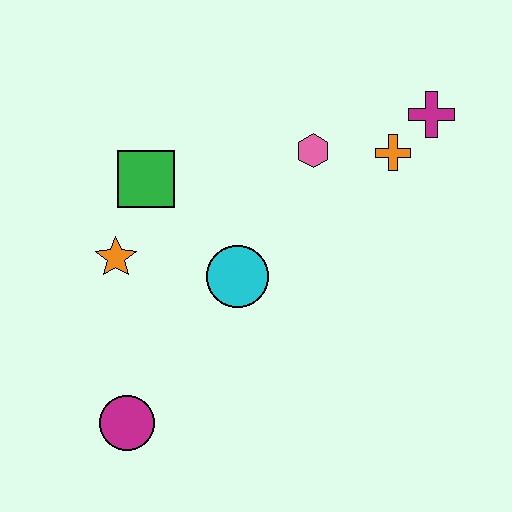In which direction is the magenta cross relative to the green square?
The magenta cross is to the right of the green square.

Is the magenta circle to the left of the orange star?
No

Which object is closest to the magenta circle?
The orange star is closest to the magenta circle.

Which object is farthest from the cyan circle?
The magenta cross is farthest from the cyan circle.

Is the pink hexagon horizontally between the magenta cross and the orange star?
Yes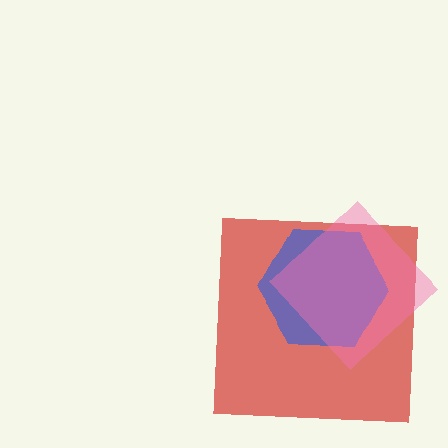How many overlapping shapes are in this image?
There are 3 overlapping shapes in the image.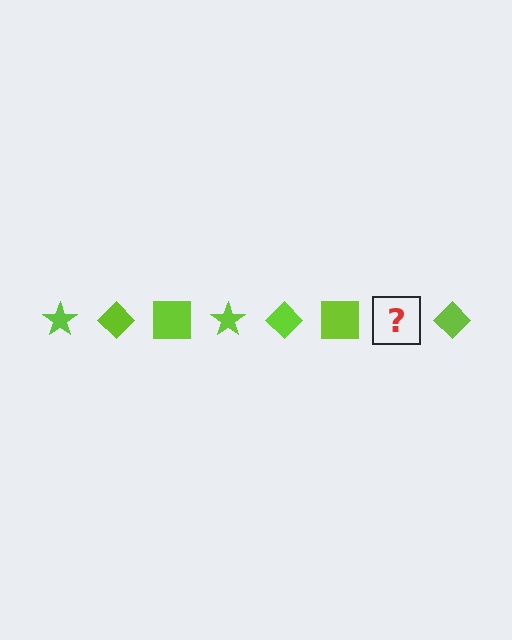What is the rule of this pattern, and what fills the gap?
The rule is that the pattern cycles through star, diamond, square shapes in lime. The gap should be filled with a lime star.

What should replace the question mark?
The question mark should be replaced with a lime star.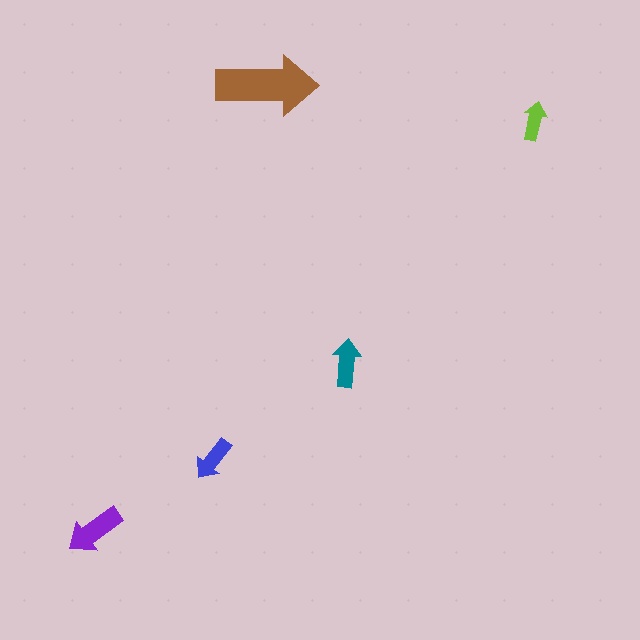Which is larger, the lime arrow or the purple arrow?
The purple one.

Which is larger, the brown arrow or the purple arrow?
The brown one.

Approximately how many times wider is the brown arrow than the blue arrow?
About 2.5 times wider.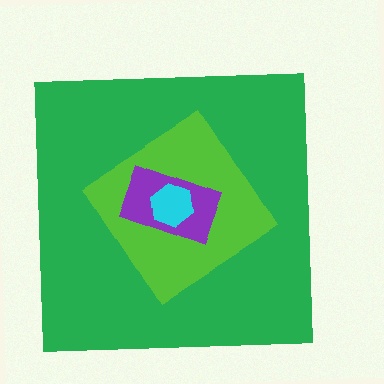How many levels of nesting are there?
4.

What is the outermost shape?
The green square.